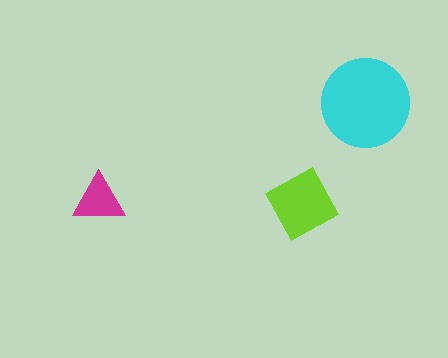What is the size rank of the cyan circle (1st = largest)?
1st.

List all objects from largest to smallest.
The cyan circle, the lime square, the magenta triangle.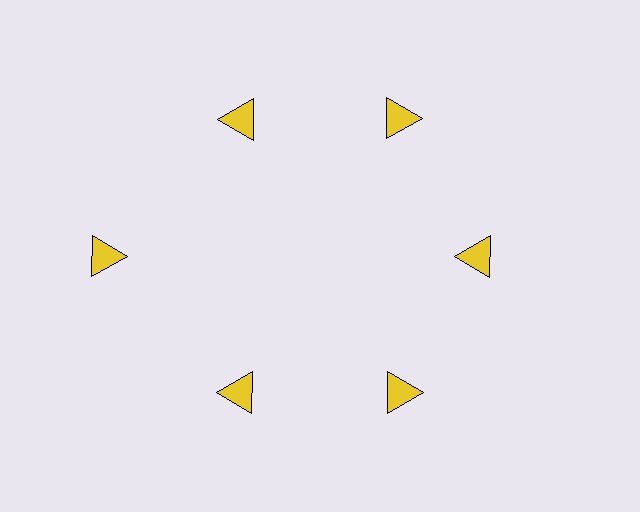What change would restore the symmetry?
The symmetry would be restored by moving it inward, back onto the ring so that all 6 triangles sit at equal angles and equal distance from the center.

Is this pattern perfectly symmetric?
No. The 6 yellow triangles are arranged in a ring, but one element near the 9 o'clock position is pushed outward from the center, breaking the 6-fold rotational symmetry.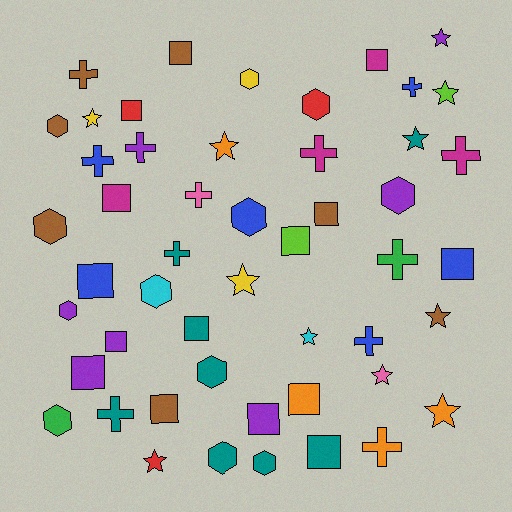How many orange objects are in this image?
There are 4 orange objects.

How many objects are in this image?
There are 50 objects.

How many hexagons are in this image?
There are 12 hexagons.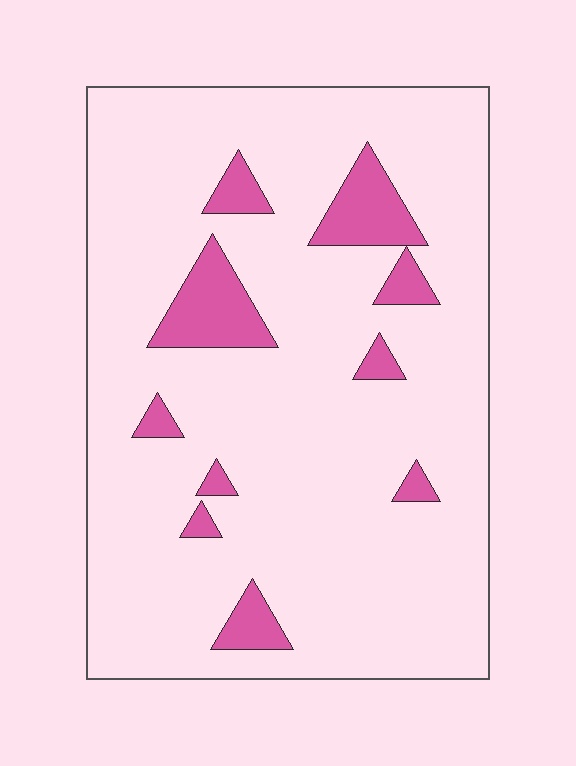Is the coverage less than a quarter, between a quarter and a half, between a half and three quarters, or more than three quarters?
Less than a quarter.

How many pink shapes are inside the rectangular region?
10.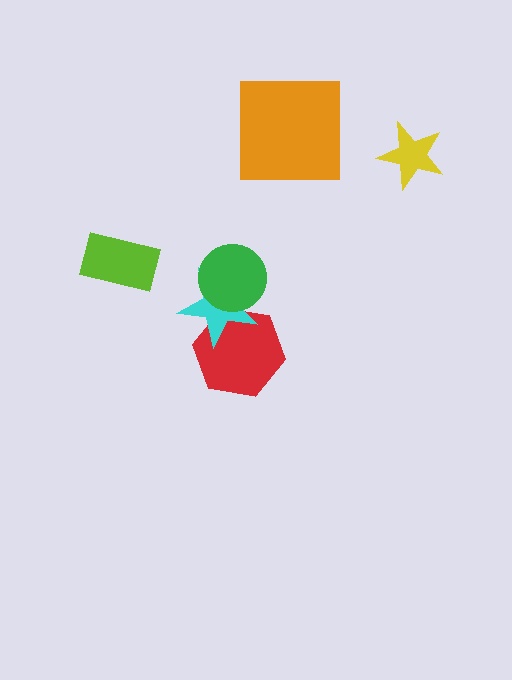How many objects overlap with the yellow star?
0 objects overlap with the yellow star.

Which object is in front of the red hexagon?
The cyan star is in front of the red hexagon.